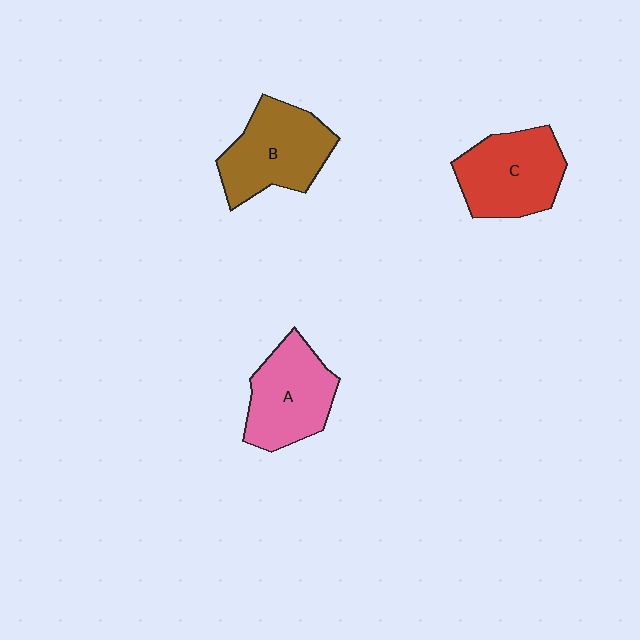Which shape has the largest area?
Shape B (brown).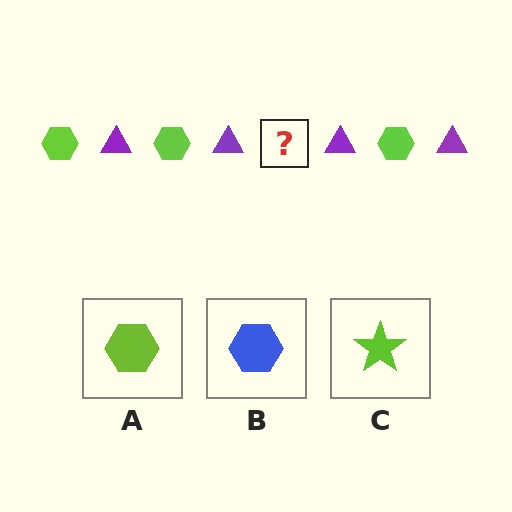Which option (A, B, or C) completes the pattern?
A.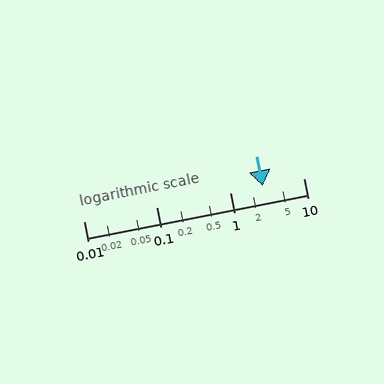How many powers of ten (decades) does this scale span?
The scale spans 3 decades, from 0.01 to 10.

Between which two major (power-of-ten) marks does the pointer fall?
The pointer is between 1 and 10.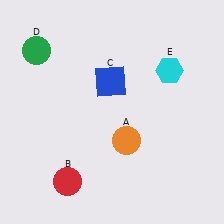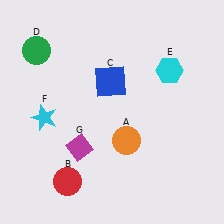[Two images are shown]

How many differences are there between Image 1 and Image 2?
There are 2 differences between the two images.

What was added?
A cyan star (F), a magenta diamond (G) were added in Image 2.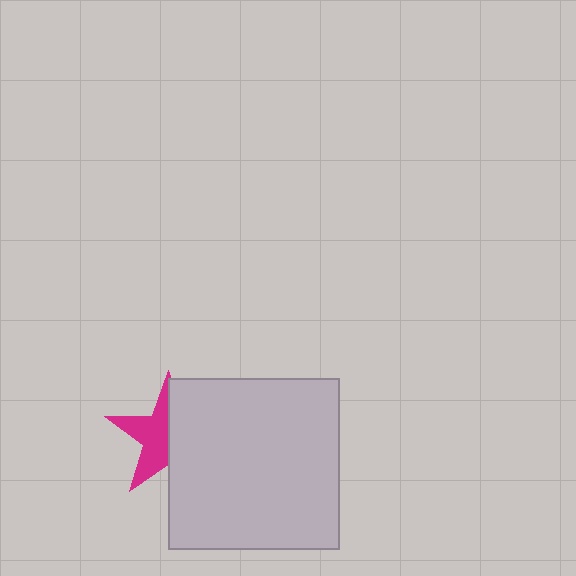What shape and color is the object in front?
The object in front is a light gray square.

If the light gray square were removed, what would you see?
You would see the complete magenta star.